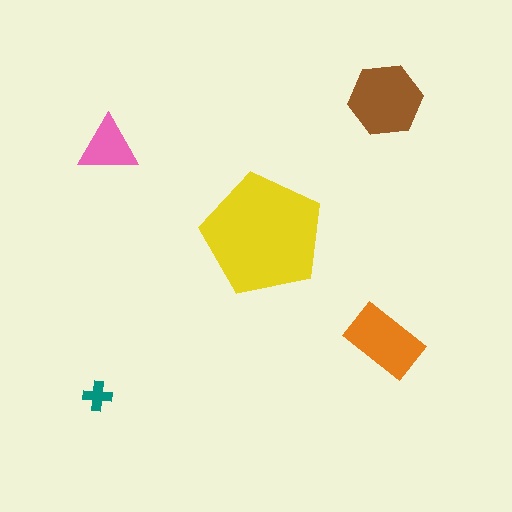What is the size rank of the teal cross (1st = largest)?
5th.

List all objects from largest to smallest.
The yellow pentagon, the brown hexagon, the orange rectangle, the pink triangle, the teal cross.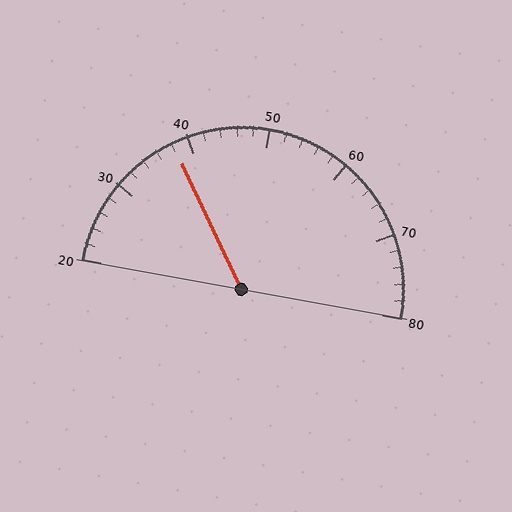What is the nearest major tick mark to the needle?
The nearest major tick mark is 40.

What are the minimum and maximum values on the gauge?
The gauge ranges from 20 to 80.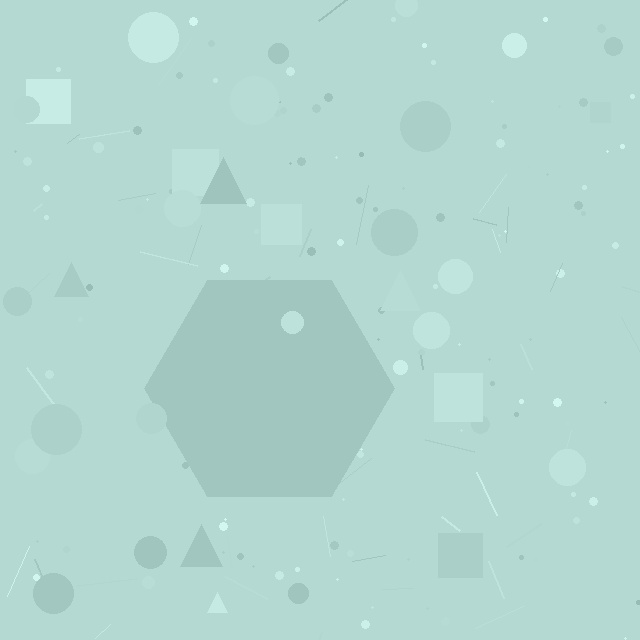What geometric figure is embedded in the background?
A hexagon is embedded in the background.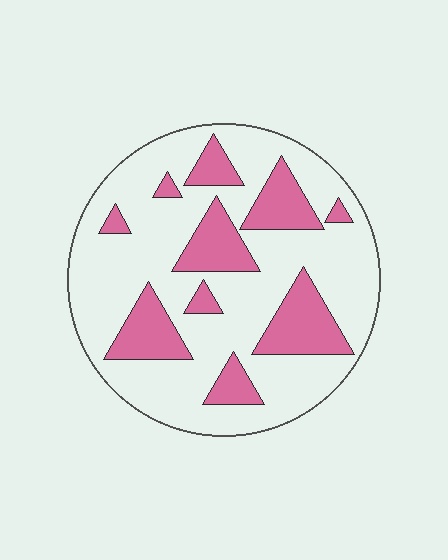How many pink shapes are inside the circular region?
10.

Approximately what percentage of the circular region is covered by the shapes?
Approximately 25%.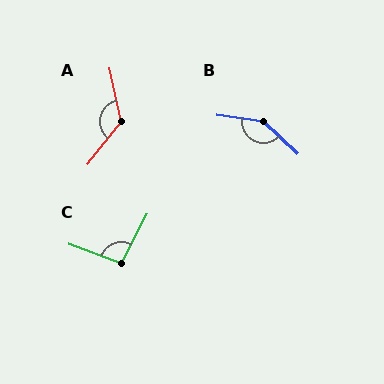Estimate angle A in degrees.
Approximately 129 degrees.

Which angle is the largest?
B, at approximately 145 degrees.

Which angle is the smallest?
C, at approximately 97 degrees.